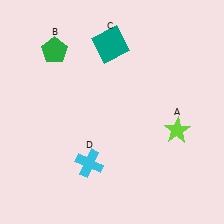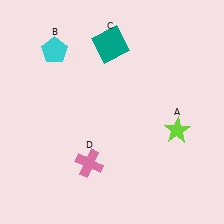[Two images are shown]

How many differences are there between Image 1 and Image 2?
There are 2 differences between the two images.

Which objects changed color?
B changed from green to cyan. D changed from cyan to pink.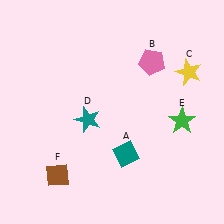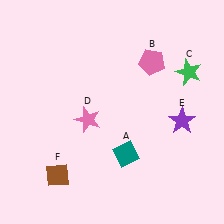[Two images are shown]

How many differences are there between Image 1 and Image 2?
There are 3 differences between the two images.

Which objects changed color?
C changed from yellow to green. D changed from teal to pink. E changed from green to purple.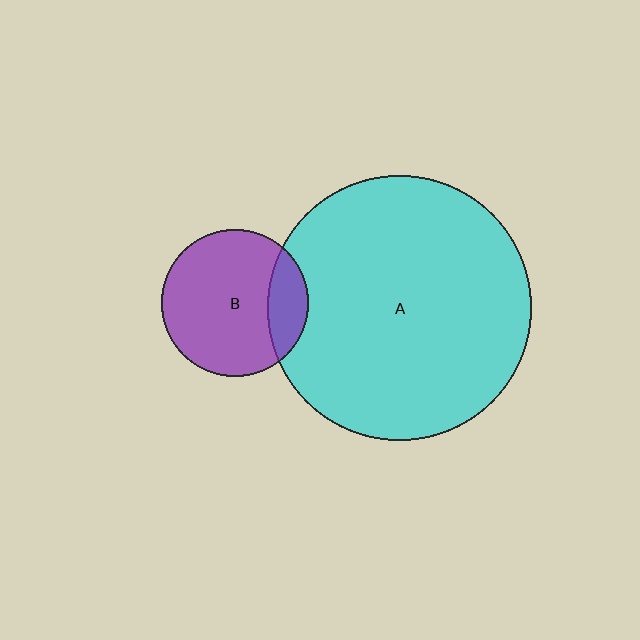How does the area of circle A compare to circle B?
Approximately 3.3 times.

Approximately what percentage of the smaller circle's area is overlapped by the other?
Approximately 20%.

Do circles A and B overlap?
Yes.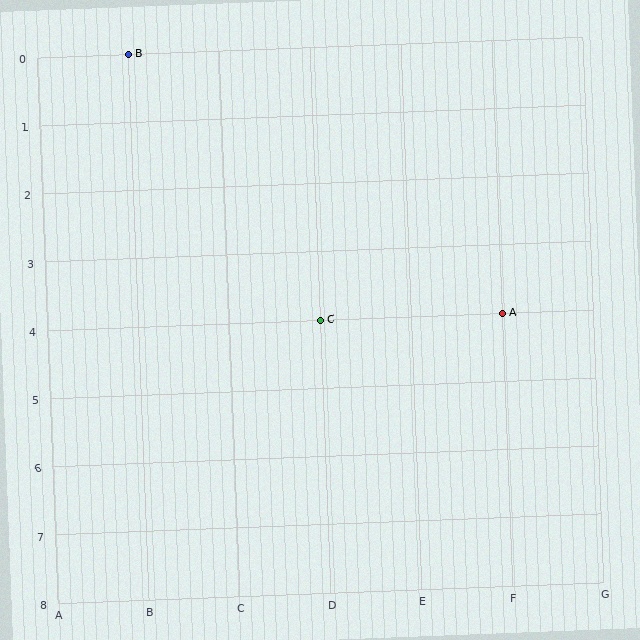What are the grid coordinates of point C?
Point C is at grid coordinates (D, 4).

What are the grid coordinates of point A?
Point A is at grid coordinates (F, 4).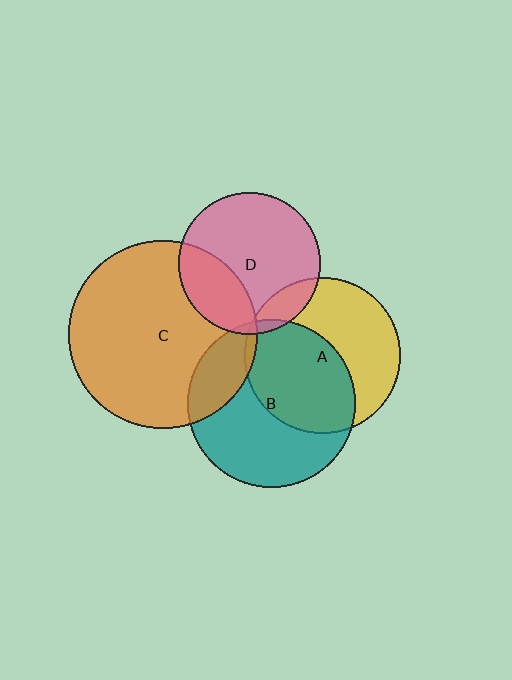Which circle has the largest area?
Circle C (orange).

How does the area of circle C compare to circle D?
Approximately 1.8 times.